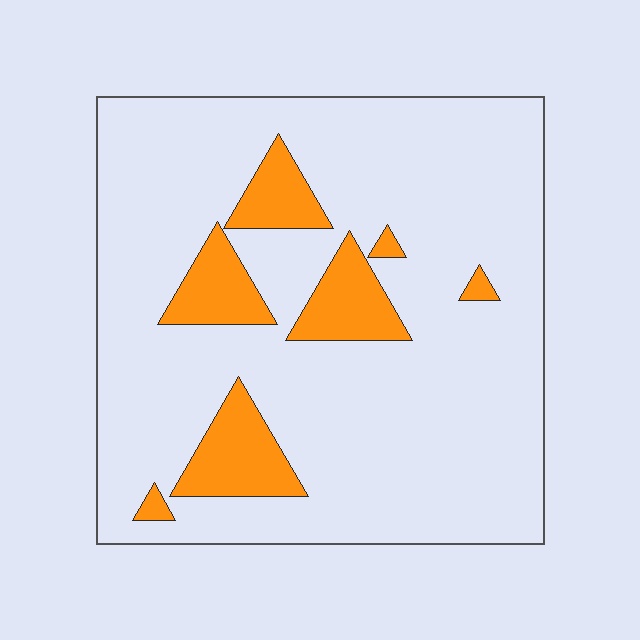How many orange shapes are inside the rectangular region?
7.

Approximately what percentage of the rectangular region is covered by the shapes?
Approximately 15%.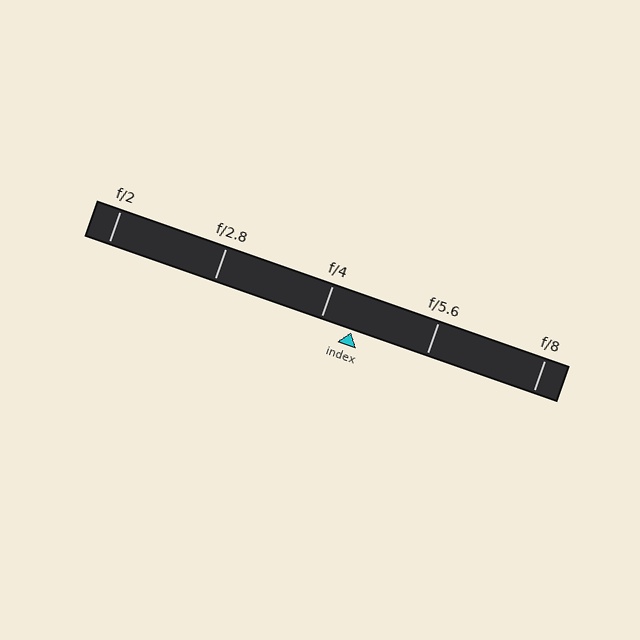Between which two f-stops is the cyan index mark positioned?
The index mark is between f/4 and f/5.6.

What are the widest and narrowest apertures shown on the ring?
The widest aperture shown is f/2 and the narrowest is f/8.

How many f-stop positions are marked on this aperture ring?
There are 5 f-stop positions marked.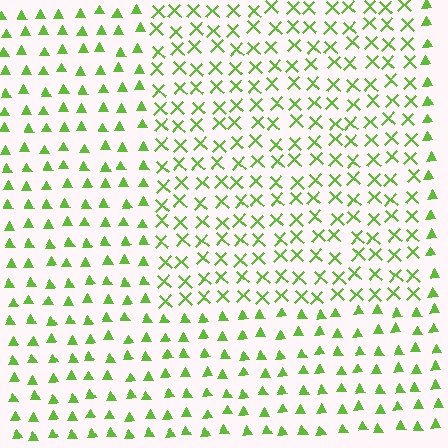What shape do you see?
I see a rectangle.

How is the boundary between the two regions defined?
The boundary is defined by a change in element shape: X marks inside vs. triangles outside. All elements share the same color and spacing.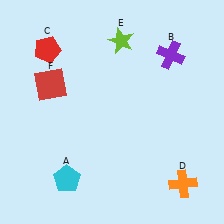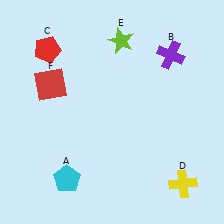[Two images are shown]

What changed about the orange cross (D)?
In Image 1, D is orange. In Image 2, it changed to yellow.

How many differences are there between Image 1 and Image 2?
There is 1 difference between the two images.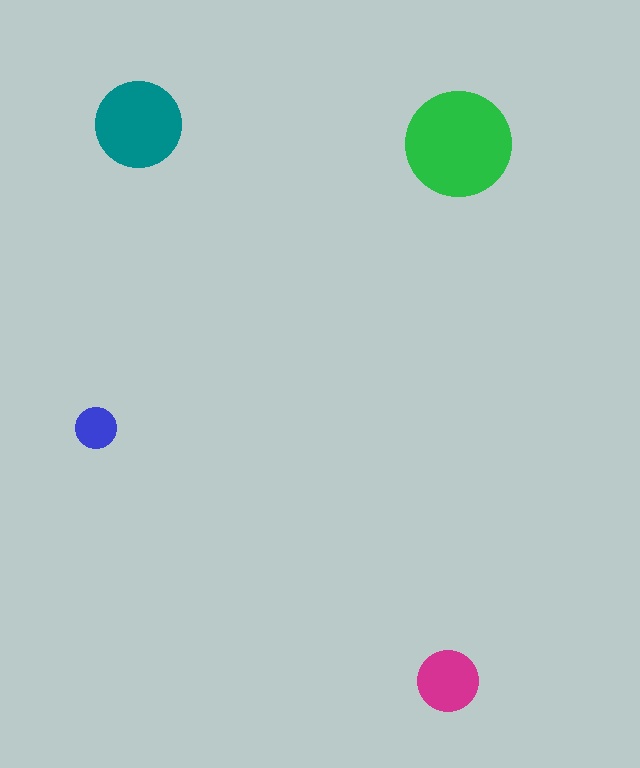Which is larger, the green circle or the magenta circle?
The green one.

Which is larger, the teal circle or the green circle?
The green one.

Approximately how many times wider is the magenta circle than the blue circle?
About 1.5 times wider.